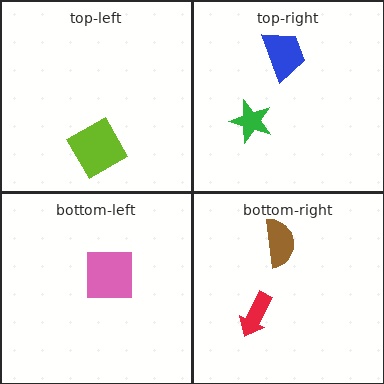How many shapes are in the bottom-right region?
2.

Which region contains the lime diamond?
The top-left region.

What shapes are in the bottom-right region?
The red arrow, the brown semicircle.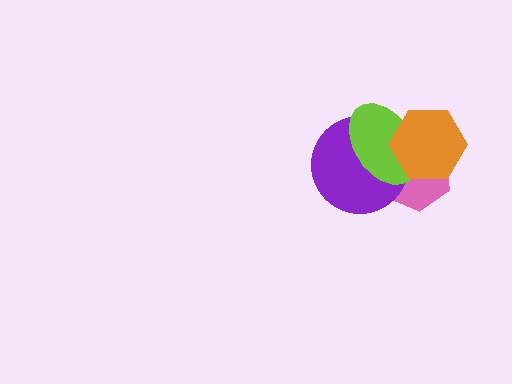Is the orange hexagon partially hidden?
No, no other shape covers it.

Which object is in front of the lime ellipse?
The orange hexagon is in front of the lime ellipse.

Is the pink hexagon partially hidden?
Yes, it is partially covered by another shape.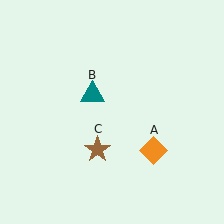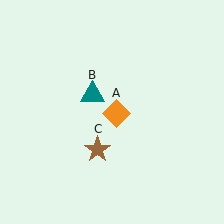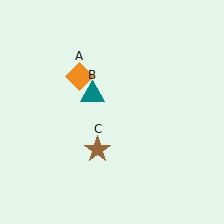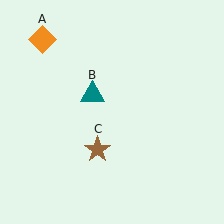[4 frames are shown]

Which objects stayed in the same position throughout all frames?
Teal triangle (object B) and brown star (object C) remained stationary.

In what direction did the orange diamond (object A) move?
The orange diamond (object A) moved up and to the left.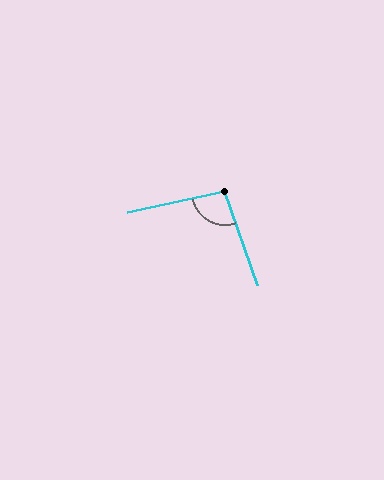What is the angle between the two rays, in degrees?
Approximately 97 degrees.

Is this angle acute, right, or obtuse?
It is obtuse.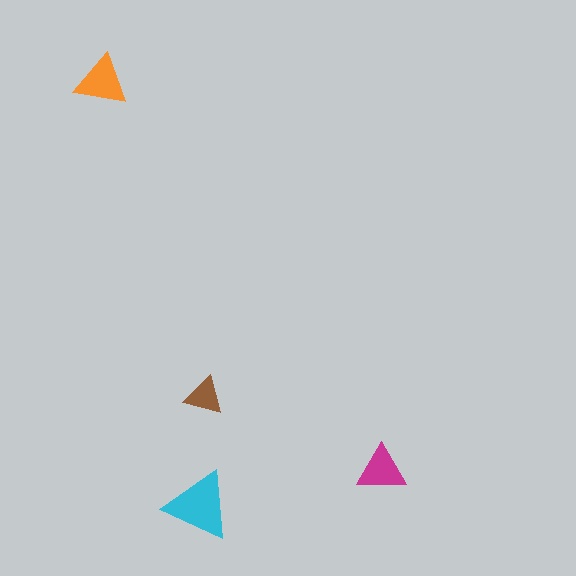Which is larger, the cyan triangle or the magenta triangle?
The cyan one.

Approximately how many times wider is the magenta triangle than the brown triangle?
About 1.5 times wider.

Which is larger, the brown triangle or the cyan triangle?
The cyan one.